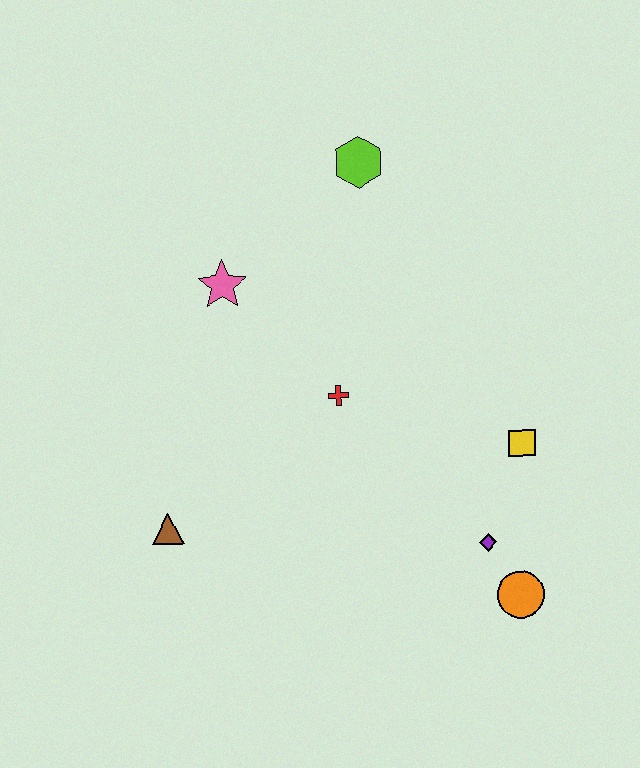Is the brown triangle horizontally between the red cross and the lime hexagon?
No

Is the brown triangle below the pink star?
Yes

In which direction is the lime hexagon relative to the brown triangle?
The lime hexagon is above the brown triangle.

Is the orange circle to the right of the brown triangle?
Yes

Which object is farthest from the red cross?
The orange circle is farthest from the red cross.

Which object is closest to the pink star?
The red cross is closest to the pink star.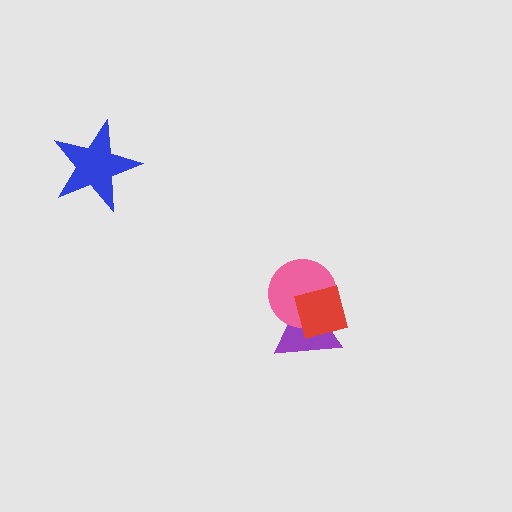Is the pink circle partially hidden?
Yes, it is partially covered by another shape.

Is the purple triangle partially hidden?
Yes, it is partially covered by another shape.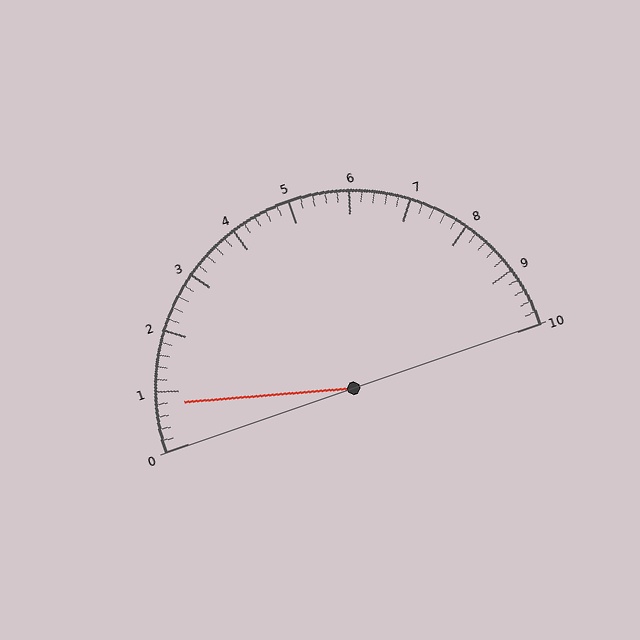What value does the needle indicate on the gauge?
The needle indicates approximately 0.8.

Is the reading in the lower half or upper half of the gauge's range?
The reading is in the lower half of the range (0 to 10).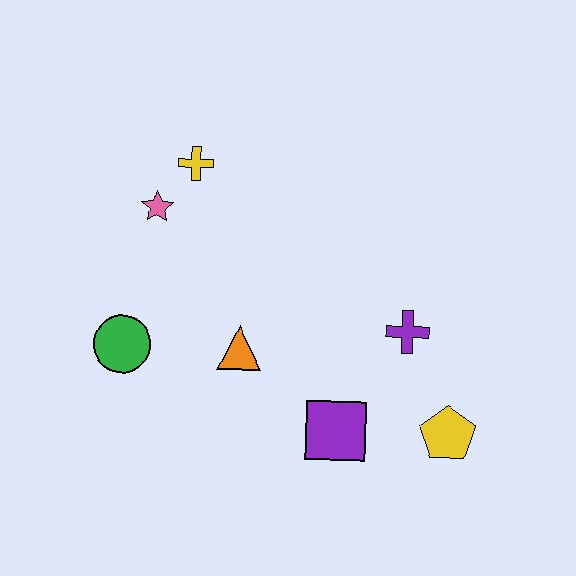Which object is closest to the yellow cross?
The pink star is closest to the yellow cross.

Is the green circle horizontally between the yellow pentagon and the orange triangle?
No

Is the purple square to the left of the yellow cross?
No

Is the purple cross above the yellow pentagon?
Yes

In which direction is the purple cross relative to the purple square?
The purple cross is above the purple square.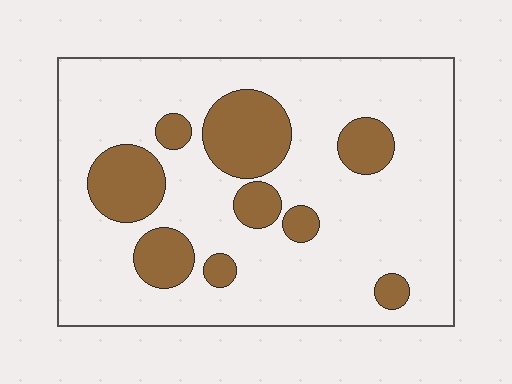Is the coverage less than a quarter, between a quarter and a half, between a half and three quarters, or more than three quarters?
Less than a quarter.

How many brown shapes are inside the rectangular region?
9.